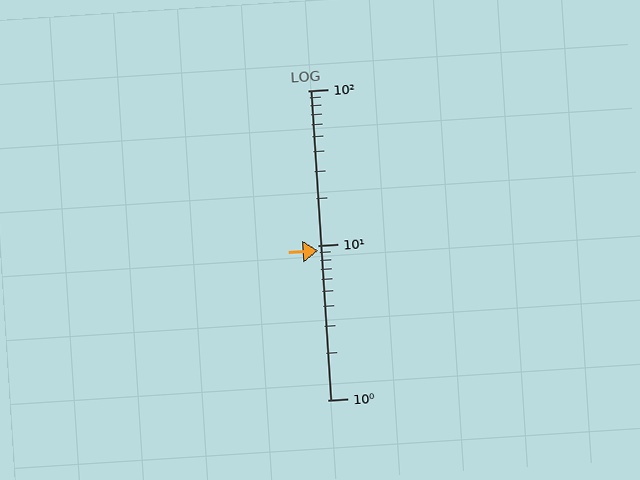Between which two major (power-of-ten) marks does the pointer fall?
The pointer is between 1 and 10.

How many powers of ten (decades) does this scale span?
The scale spans 2 decades, from 1 to 100.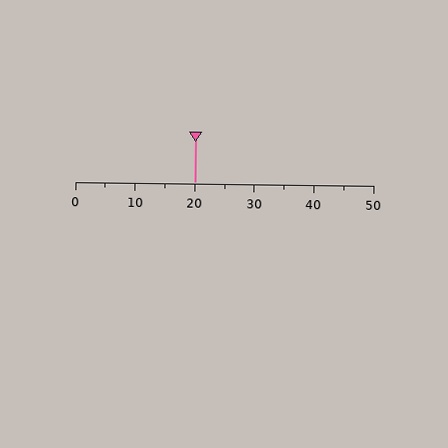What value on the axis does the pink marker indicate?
The marker indicates approximately 20.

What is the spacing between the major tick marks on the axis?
The major ticks are spaced 10 apart.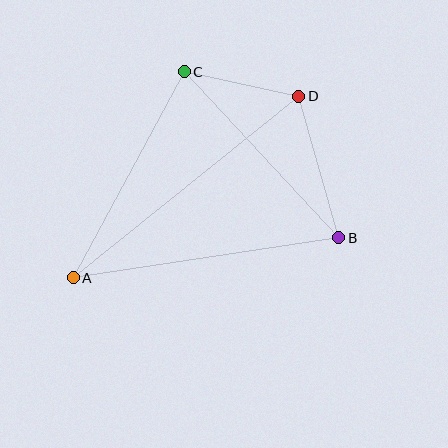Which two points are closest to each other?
Points C and D are closest to each other.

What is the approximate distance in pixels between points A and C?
The distance between A and C is approximately 234 pixels.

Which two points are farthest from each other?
Points A and D are farthest from each other.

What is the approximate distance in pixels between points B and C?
The distance between B and C is approximately 227 pixels.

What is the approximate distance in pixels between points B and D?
The distance between B and D is approximately 147 pixels.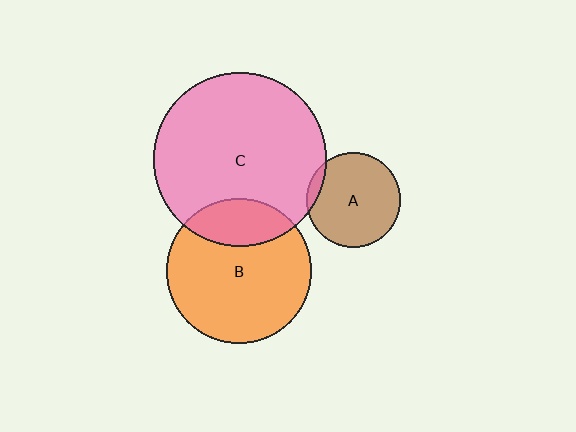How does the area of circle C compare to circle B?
Approximately 1.4 times.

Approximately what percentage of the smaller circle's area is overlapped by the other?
Approximately 5%.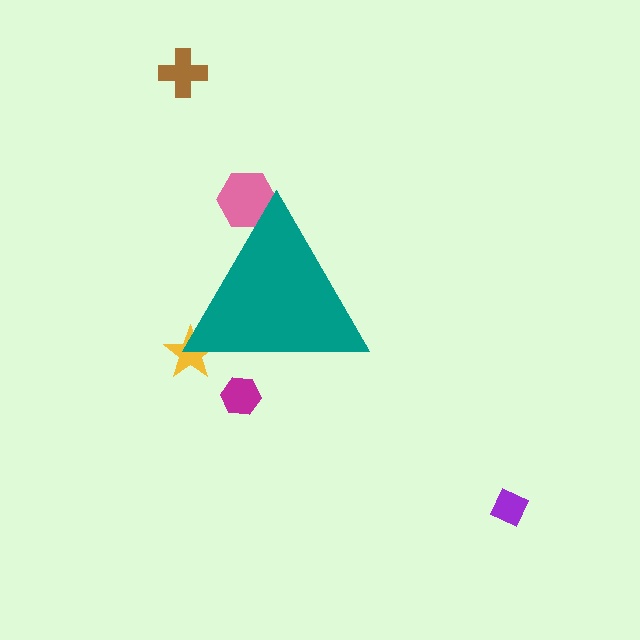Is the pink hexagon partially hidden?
Yes, the pink hexagon is partially hidden behind the teal triangle.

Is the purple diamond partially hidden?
No, the purple diamond is fully visible.